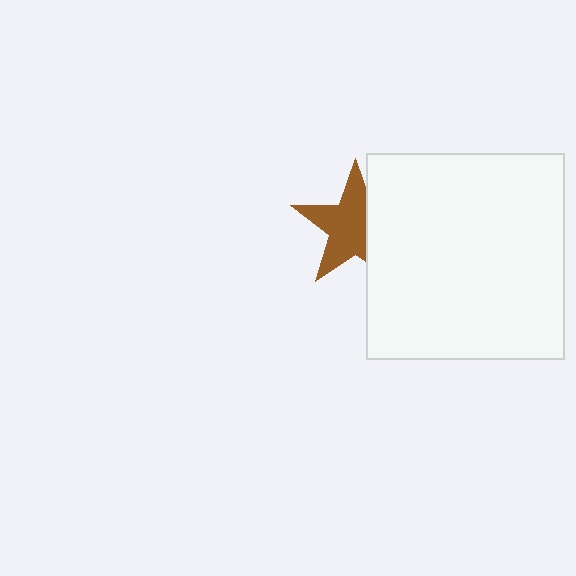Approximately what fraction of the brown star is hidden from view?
Roughly 34% of the brown star is hidden behind the white rectangle.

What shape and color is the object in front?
The object in front is a white rectangle.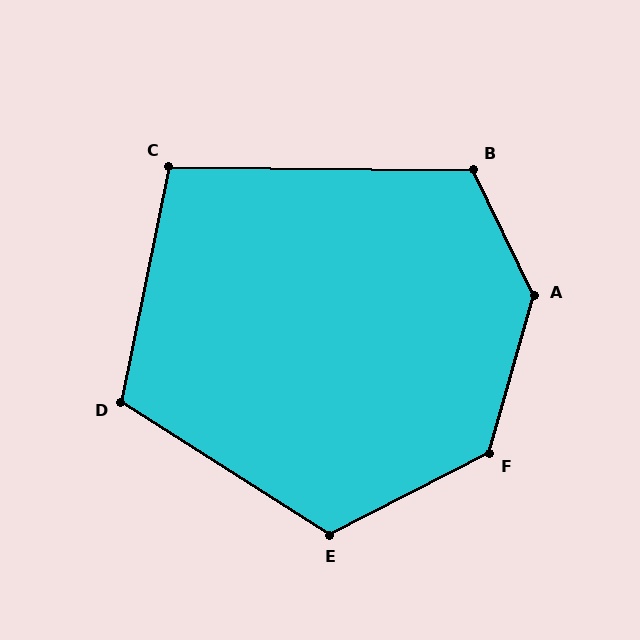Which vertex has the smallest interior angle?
C, at approximately 101 degrees.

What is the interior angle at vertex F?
Approximately 133 degrees (obtuse).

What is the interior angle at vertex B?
Approximately 116 degrees (obtuse).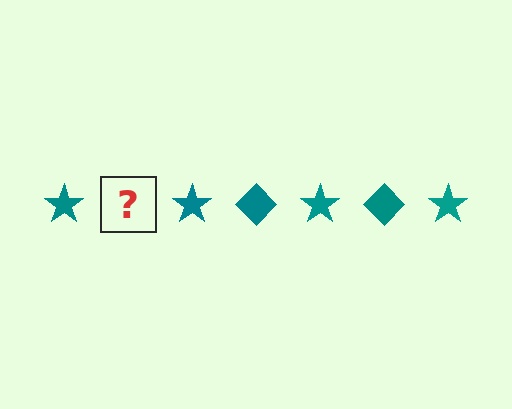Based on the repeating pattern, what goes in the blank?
The blank should be a teal diamond.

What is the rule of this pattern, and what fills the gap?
The rule is that the pattern cycles through star, diamond shapes in teal. The gap should be filled with a teal diamond.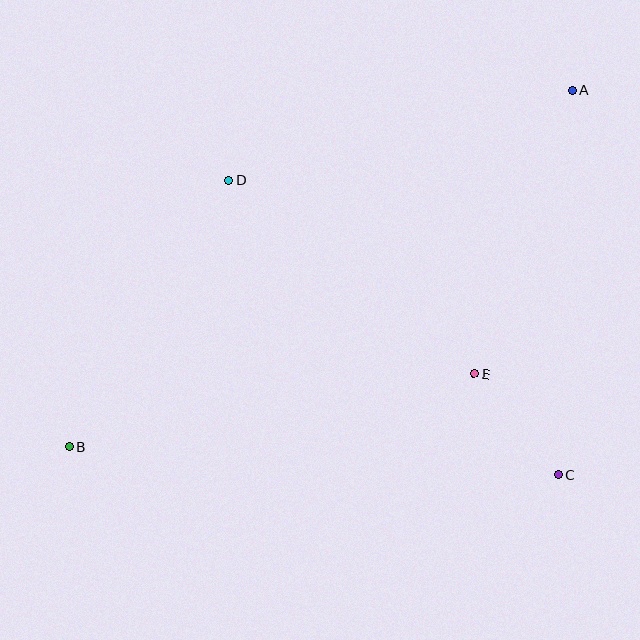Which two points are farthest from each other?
Points A and B are farthest from each other.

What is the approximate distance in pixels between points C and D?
The distance between C and D is approximately 441 pixels.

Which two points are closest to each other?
Points C and E are closest to each other.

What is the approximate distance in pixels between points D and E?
The distance between D and E is approximately 312 pixels.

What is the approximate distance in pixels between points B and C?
The distance between B and C is approximately 489 pixels.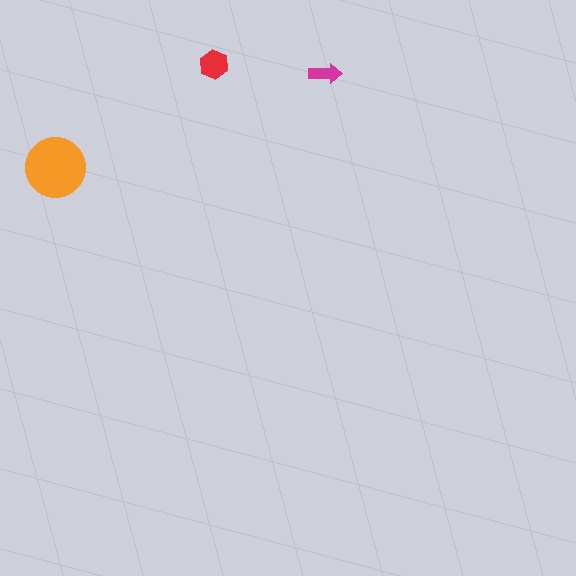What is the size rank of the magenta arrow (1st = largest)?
3rd.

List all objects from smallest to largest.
The magenta arrow, the red hexagon, the orange circle.